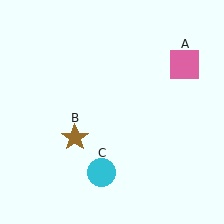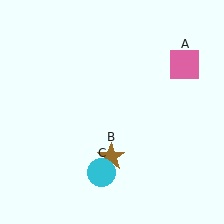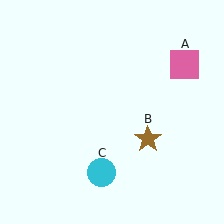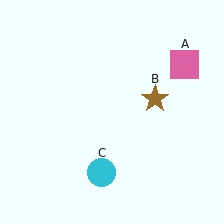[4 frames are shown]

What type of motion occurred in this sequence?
The brown star (object B) rotated counterclockwise around the center of the scene.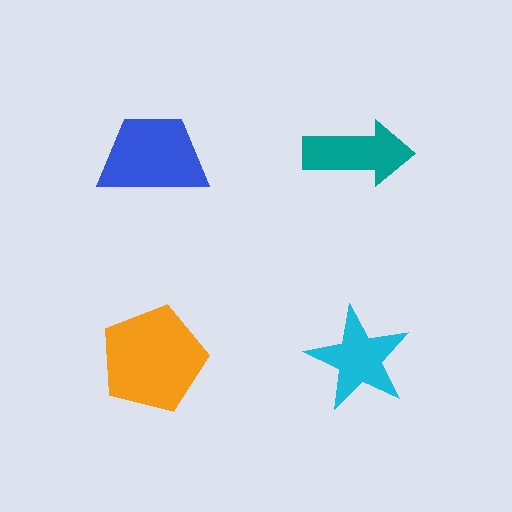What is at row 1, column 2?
A teal arrow.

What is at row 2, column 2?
A cyan star.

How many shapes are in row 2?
2 shapes.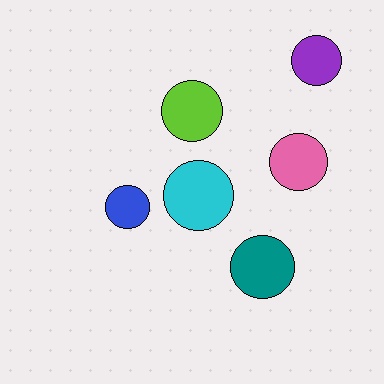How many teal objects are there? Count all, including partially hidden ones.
There is 1 teal object.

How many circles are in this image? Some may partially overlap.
There are 6 circles.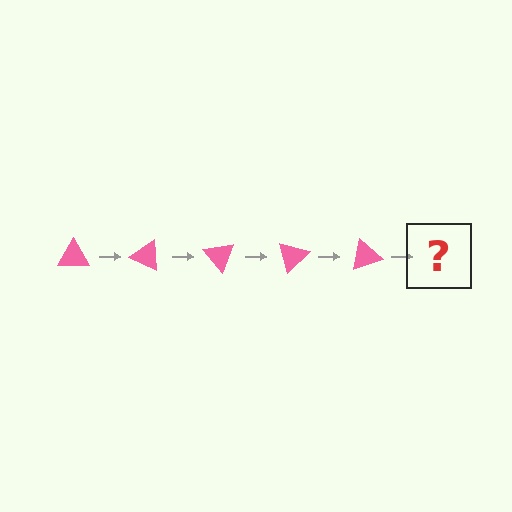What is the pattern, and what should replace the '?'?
The pattern is that the triangle rotates 25 degrees each step. The '?' should be a pink triangle rotated 125 degrees.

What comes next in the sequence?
The next element should be a pink triangle rotated 125 degrees.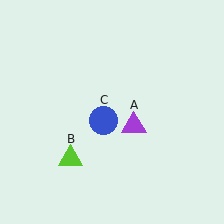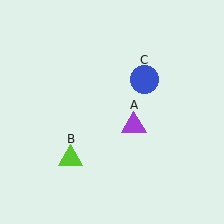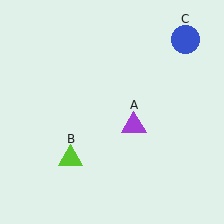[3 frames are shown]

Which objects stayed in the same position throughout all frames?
Purple triangle (object A) and lime triangle (object B) remained stationary.